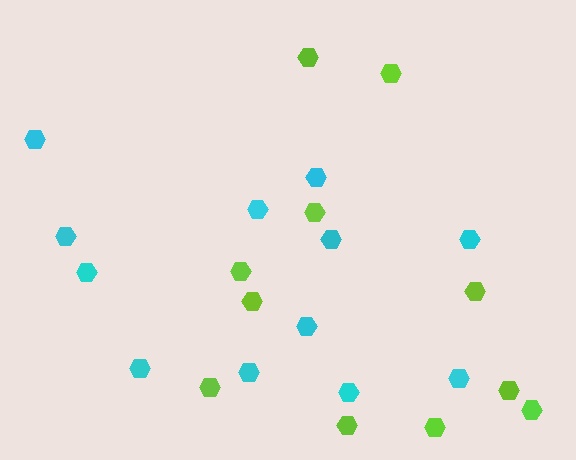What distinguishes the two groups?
There are 2 groups: one group of cyan hexagons (12) and one group of lime hexagons (11).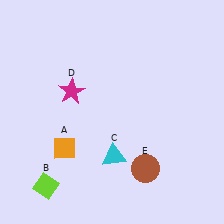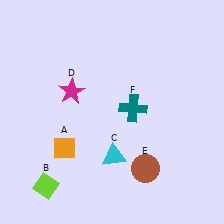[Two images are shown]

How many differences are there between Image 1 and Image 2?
There is 1 difference between the two images.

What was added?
A teal cross (F) was added in Image 2.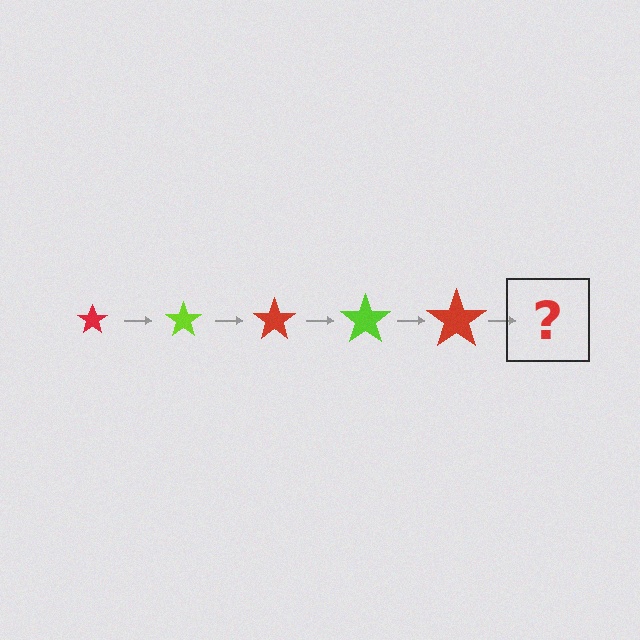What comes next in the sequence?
The next element should be a lime star, larger than the previous one.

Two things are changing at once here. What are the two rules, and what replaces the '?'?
The two rules are that the star grows larger each step and the color cycles through red and lime. The '?' should be a lime star, larger than the previous one.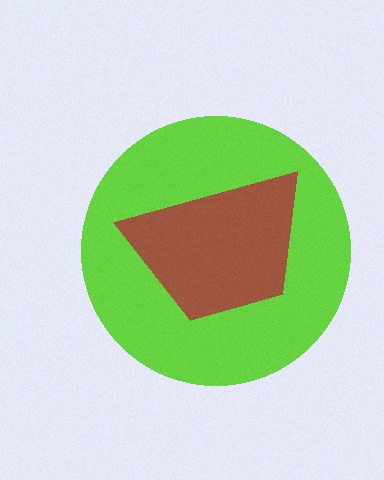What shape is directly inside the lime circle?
The brown trapezoid.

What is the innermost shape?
The brown trapezoid.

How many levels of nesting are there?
2.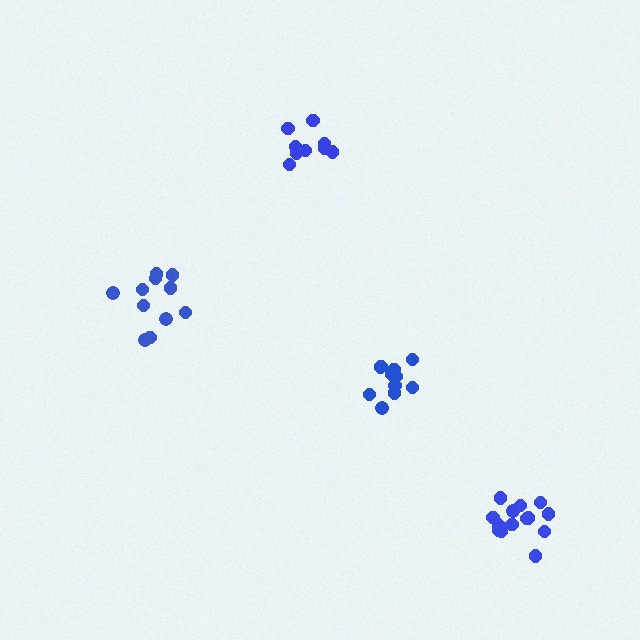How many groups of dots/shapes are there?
There are 4 groups.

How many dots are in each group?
Group 1: 11 dots, Group 2: 11 dots, Group 3: 10 dots, Group 4: 14 dots (46 total).